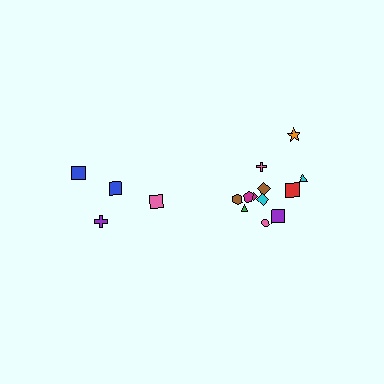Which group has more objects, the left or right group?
The right group.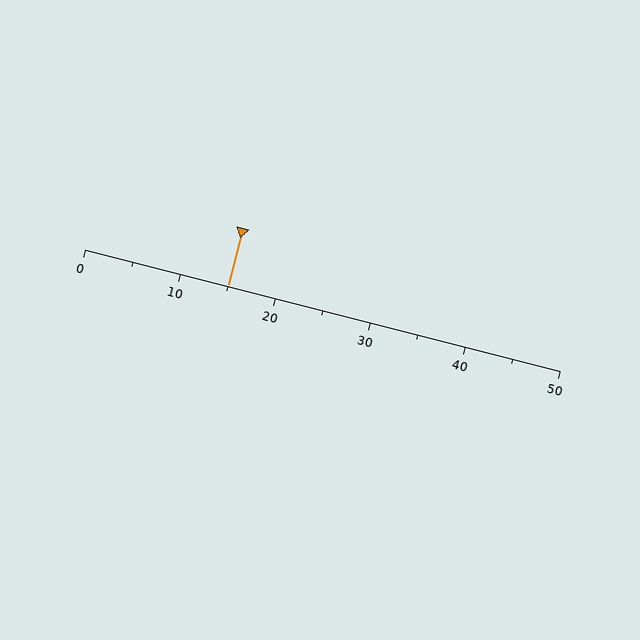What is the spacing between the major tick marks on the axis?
The major ticks are spaced 10 apart.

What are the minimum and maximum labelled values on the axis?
The axis runs from 0 to 50.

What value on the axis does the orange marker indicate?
The marker indicates approximately 15.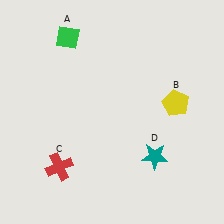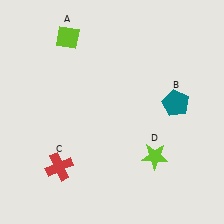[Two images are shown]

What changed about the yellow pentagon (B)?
In Image 1, B is yellow. In Image 2, it changed to teal.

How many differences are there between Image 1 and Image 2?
There are 3 differences between the two images.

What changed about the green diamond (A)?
In Image 1, A is green. In Image 2, it changed to lime.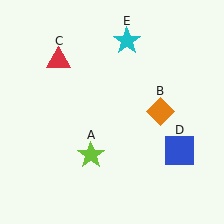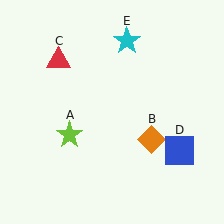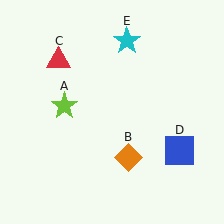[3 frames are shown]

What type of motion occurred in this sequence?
The lime star (object A), orange diamond (object B) rotated clockwise around the center of the scene.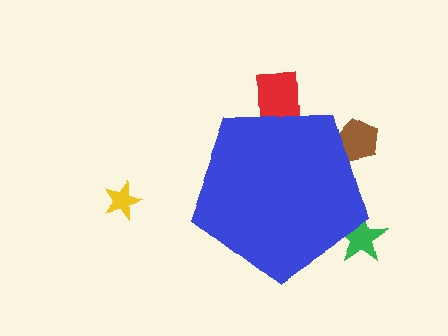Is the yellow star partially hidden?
No, the yellow star is fully visible.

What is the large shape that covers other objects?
A blue pentagon.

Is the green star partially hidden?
Yes, the green star is partially hidden behind the blue pentagon.